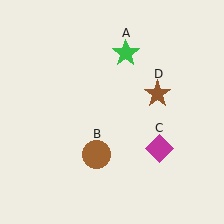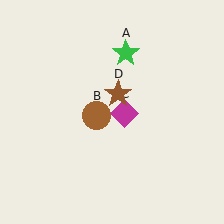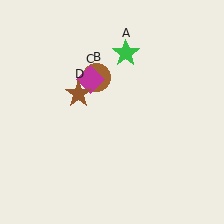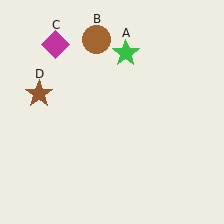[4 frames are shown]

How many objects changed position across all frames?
3 objects changed position: brown circle (object B), magenta diamond (object C), brown star (object D).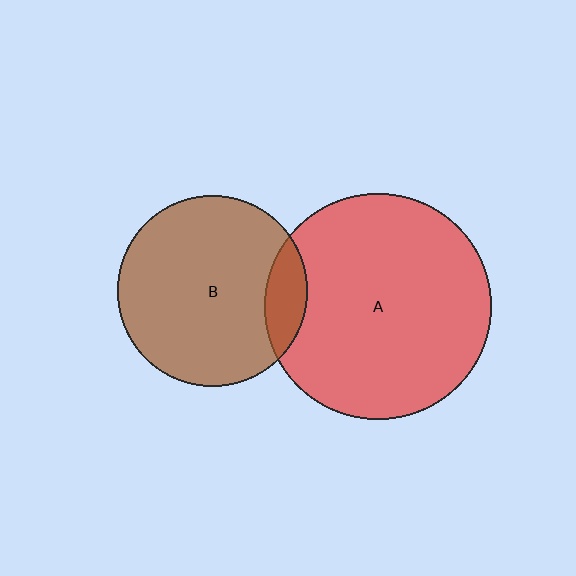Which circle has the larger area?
Circle A (red).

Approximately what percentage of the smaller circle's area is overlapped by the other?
Approximately 15%.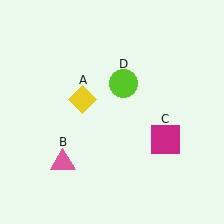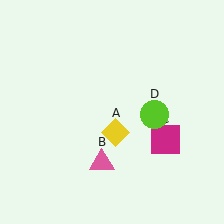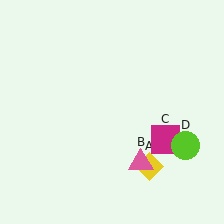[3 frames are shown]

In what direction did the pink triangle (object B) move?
The pink triangle (object B) moved right.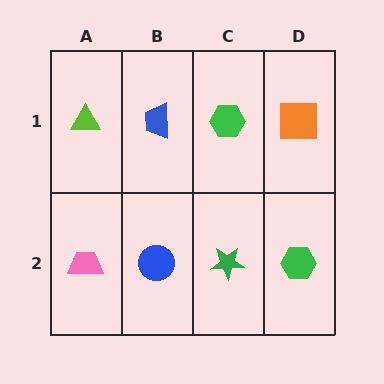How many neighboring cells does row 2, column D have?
2.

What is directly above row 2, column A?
A lime triangle.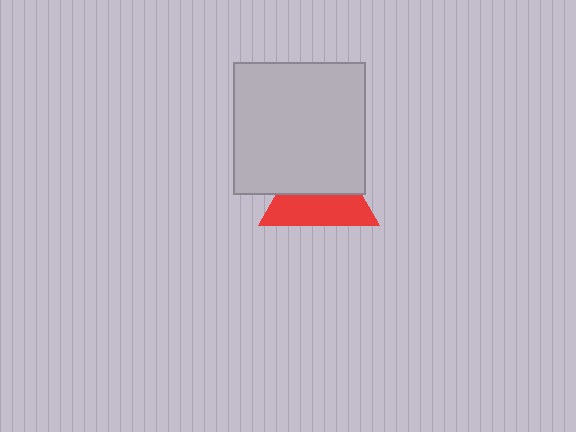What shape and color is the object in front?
The object in front is a light gray square.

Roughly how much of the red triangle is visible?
About half of it is visible (roughly 49%).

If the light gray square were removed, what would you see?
You would see the complete red triangle.